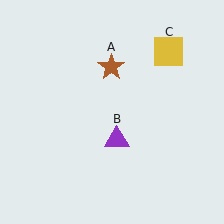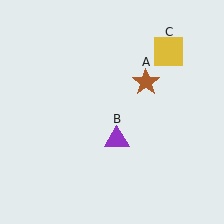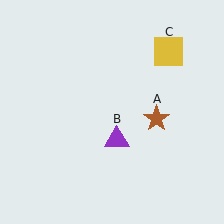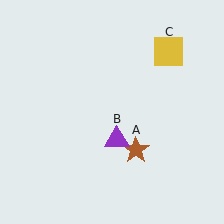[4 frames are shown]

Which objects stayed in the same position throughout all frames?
Purple triangle (object B) and yellow square (object C) remained stationary.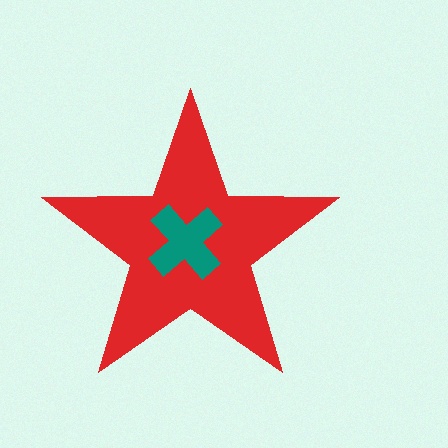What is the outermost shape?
The red star.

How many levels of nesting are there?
2.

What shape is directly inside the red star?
The teal cross.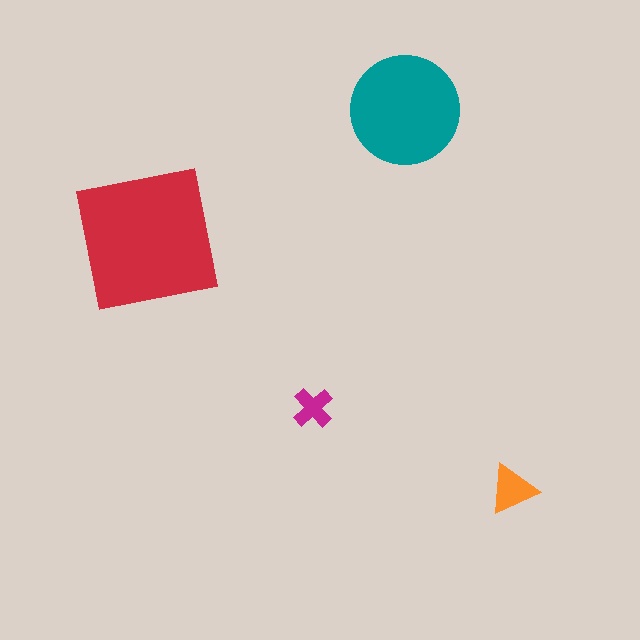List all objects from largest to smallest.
The red square, the teal circle, the orange triangle, the magenta cross.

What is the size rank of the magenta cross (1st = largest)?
4th.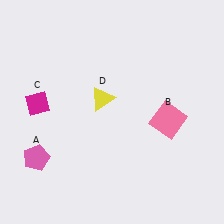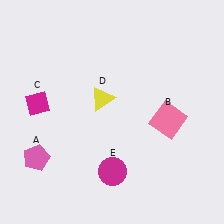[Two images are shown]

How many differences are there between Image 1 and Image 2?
There is 1 difference between the two images.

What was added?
A magenta circle (E) was added in Image 2.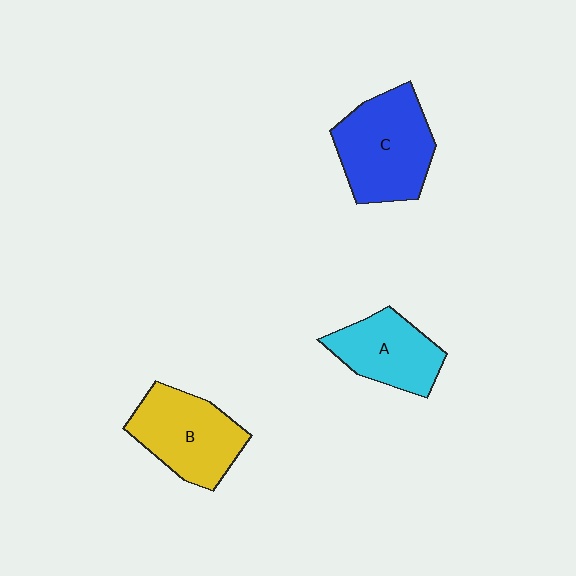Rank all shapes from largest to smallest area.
From largest to smallest: C (blue), B (yellow), A (cyan).